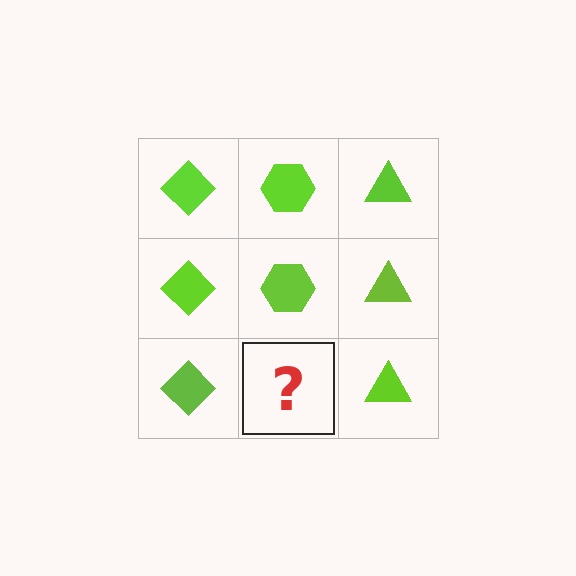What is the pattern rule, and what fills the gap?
The rule is that each column has a consistent shape. The gap should be filled with a lime hexagon.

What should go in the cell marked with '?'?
The missing cell should contain a lime hexagon.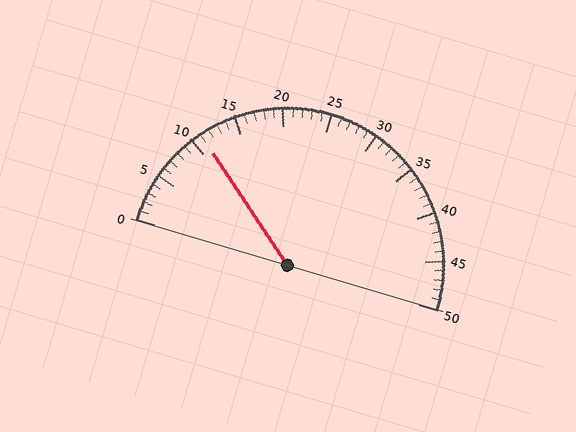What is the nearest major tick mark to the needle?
The nearest major tick mark is 10.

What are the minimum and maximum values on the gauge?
The gauge ranges from 0 to 50.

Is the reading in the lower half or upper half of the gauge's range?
The reading is in the lower half of the range (0 to 50).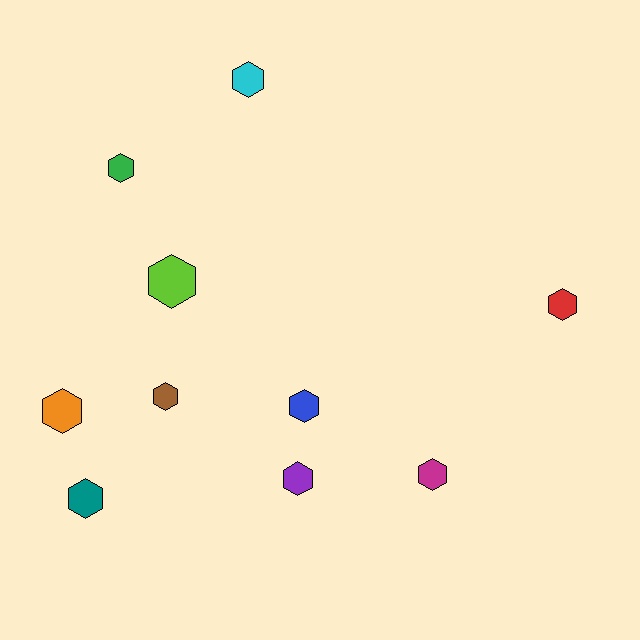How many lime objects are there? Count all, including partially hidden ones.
There is 1 lime object.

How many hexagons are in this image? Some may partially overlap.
There are 10 hexagons.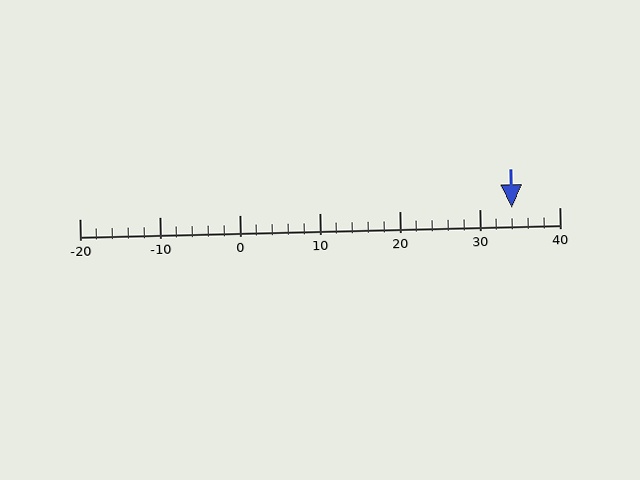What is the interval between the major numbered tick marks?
The major tick marks are spaced 10 units apart.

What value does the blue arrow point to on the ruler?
The blue arrow points to approximately 34.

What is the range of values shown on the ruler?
The ruler shows values from -20 to 40.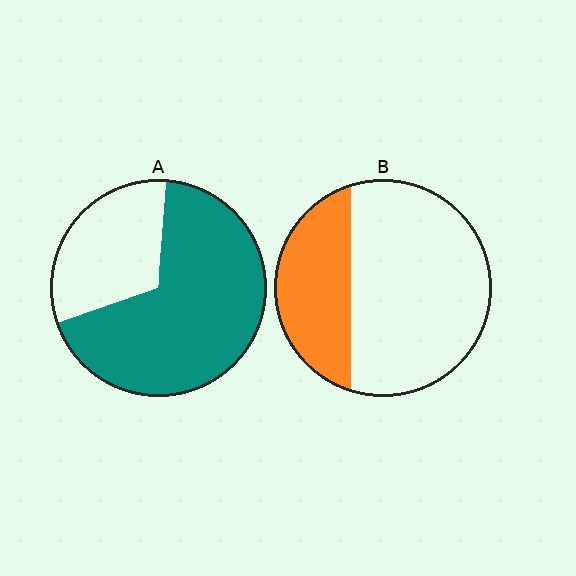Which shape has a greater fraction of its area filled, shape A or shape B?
Shape A.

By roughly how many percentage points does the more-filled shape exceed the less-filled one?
By roughly 35 percentage points (A over B).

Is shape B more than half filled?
No.